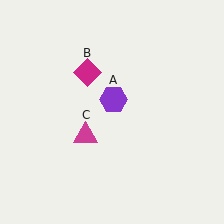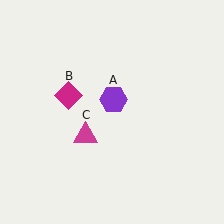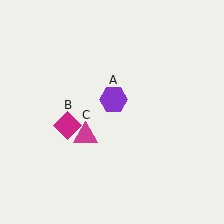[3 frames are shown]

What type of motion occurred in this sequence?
The magenta diamond (object B) rotated counterclockwise around the center of the scene.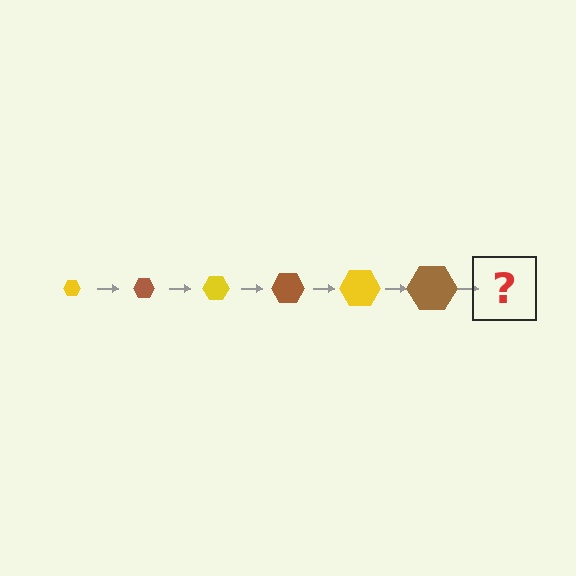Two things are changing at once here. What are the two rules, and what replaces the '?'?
The two rules are that the hexagon grows larger each step and the color cycles through yellow and brown. The '?' should be a yellow hexagon, larger than the previous one.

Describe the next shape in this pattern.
It should be a yellow hexagon, larger than the previous one.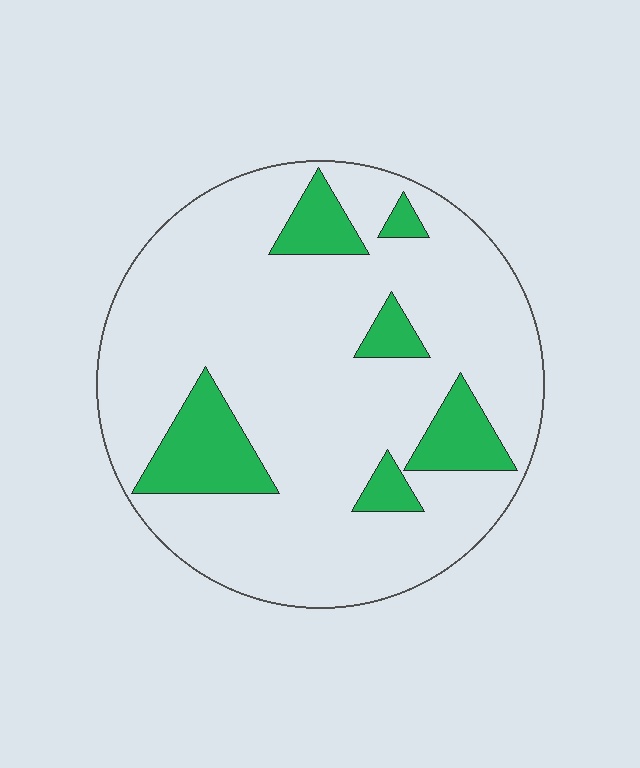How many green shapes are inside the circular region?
6.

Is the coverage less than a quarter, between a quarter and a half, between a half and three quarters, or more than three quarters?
Less than a quarter.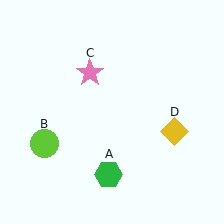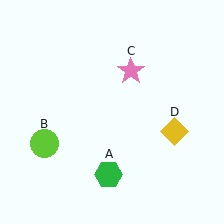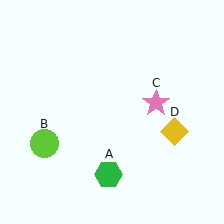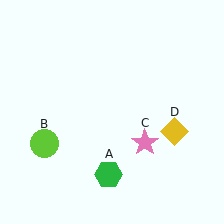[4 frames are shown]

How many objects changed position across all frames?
1 object changed position: pink star (object C).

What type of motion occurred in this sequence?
The pink star (object C) rotated clockwise around the center of the scene.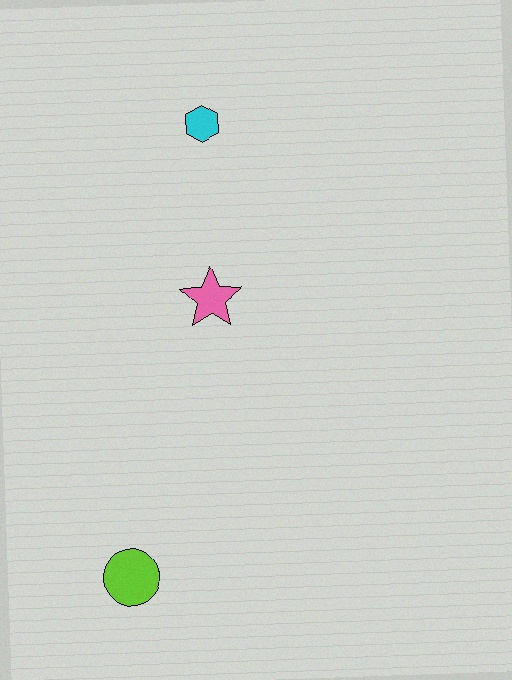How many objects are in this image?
There are 3 objects.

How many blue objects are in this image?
There are no blue objects.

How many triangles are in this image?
There are no triangles.